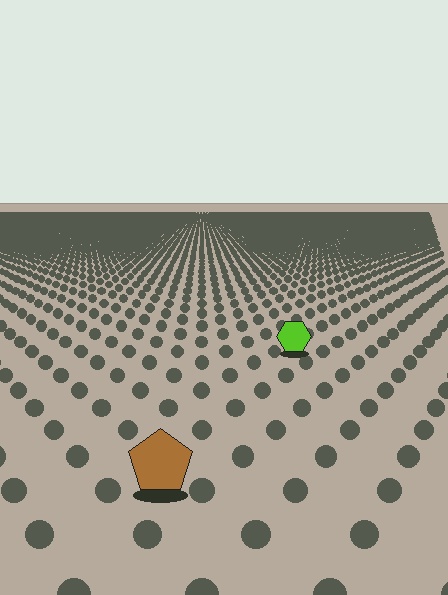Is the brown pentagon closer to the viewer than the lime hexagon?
Yes. The brown pentagon is closer — you can tell from the texture gradient: the ground texture is coarser near it.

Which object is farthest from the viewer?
The lime hexagon is farthest from the viewer. It appears smaller and the ground texture around it is denser.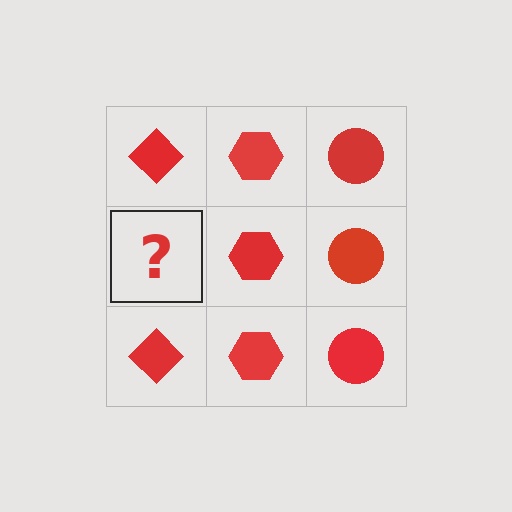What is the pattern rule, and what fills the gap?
The rule is that each column has a consistent shape. The gap should be filled with a red diamond.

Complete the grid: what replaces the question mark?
The question mark should be replaced with a red diamond.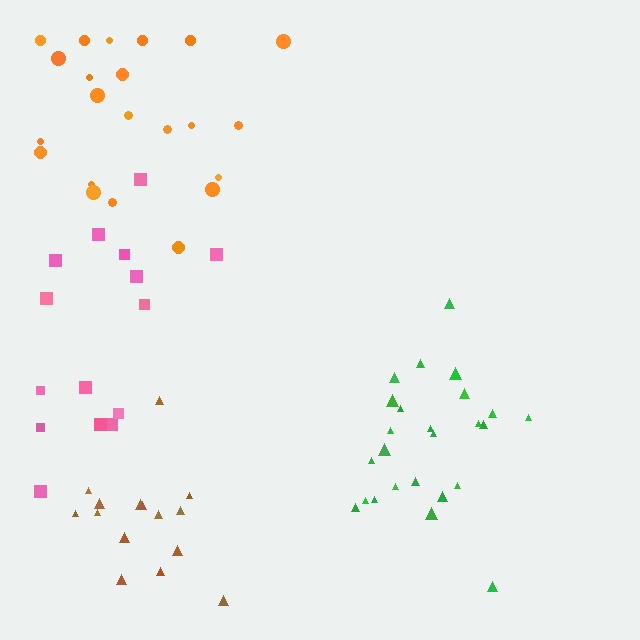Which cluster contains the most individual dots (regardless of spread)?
Green (25).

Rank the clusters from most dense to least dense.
brown, green, orange, pink.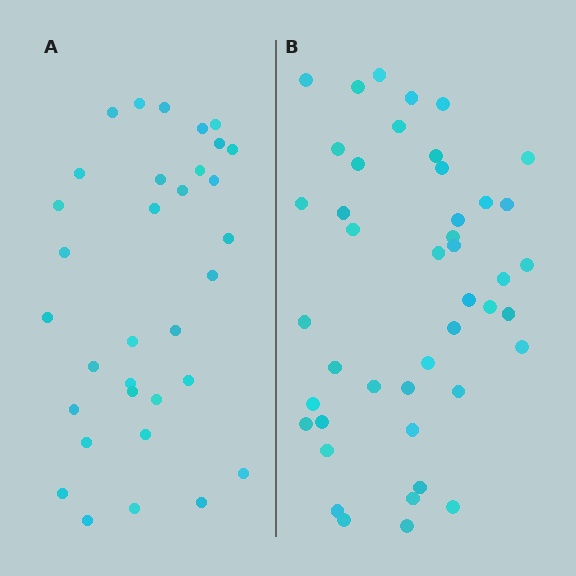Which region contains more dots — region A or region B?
Region B (the right region) has more dots.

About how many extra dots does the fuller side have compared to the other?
Region B has roughly 12 or so more dots than region A.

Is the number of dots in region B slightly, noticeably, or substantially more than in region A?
Region B has noticeably more, but not dramatically so. The ratio is roughly 1.3 to 1.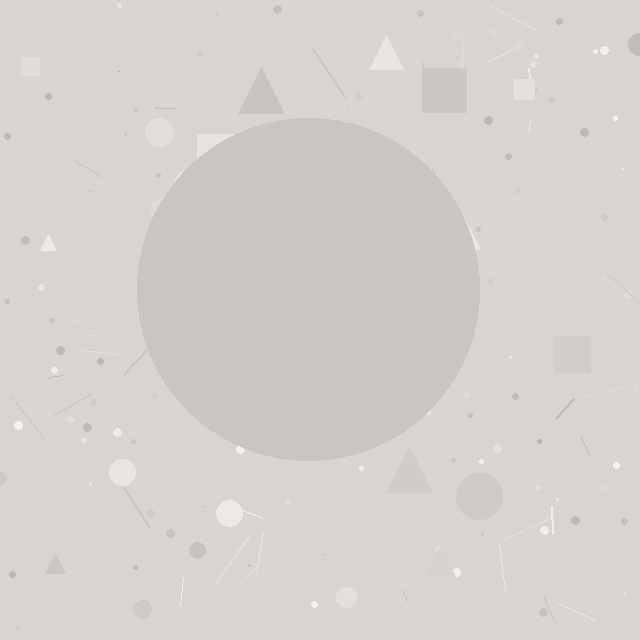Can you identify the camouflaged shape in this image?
The camouflaged shape is a circle.